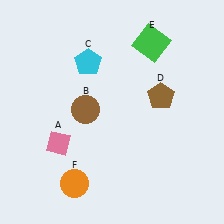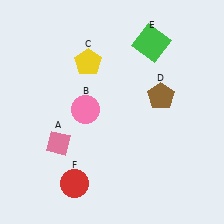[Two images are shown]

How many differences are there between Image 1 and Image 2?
There are 3 differences between the two images.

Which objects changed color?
B changed from brown to pink. C changed from cyan to yellow. F changed from orange to red.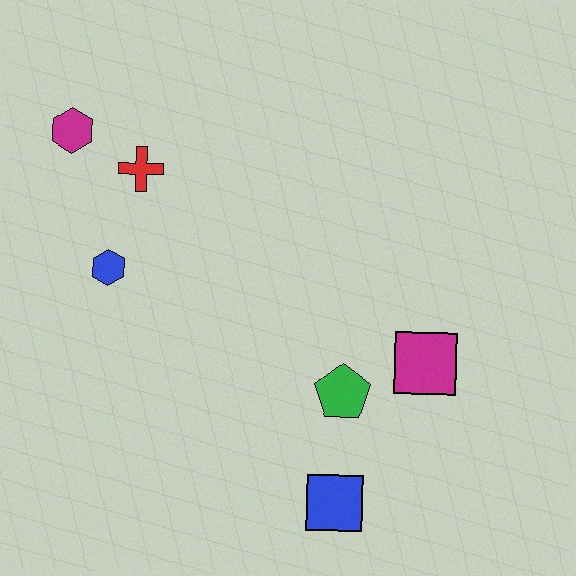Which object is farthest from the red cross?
The blue square is farthest from the red cross.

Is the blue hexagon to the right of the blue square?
No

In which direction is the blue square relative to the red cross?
The blue square is below the red cross.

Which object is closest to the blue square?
The green pentagon is closest to the blue square.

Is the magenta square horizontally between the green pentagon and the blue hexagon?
No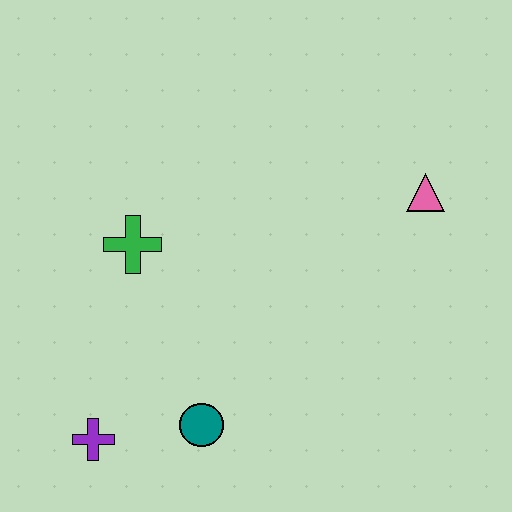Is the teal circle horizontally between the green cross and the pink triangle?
Yes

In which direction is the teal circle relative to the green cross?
The teal circle is below the green cross.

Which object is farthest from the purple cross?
The pink triangle is farthest from the purple cross.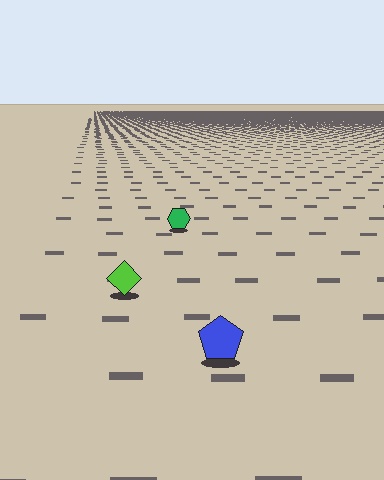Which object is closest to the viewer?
The blue pentagon is closest. The texture marks near it are larger and more spread out.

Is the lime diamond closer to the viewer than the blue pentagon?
No. The blue pentagon is closer — you can tell from the texture gradient: the ground texture is coarser near it.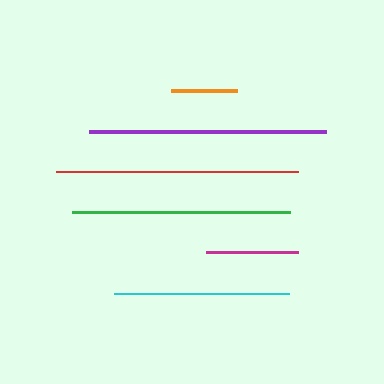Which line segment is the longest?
The red line is the longest at approximately 242 pixels.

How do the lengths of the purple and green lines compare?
The purple and green lines are approximately the same length.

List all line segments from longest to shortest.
From longest to shortest: red, purple, green, cyan, magenta, orange.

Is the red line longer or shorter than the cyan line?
The red line is longer than the cyan line.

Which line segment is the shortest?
The orange line is the shortest at approximately 65 pixels.